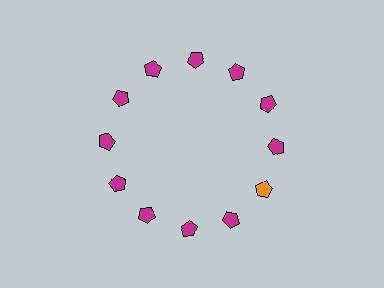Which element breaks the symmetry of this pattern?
The orange pentagon at roughly the 4 o'clock position breaks the symmetry. All other shapes are magenta pentagons.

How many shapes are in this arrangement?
There are 12 shapes arranged in a ring pattern.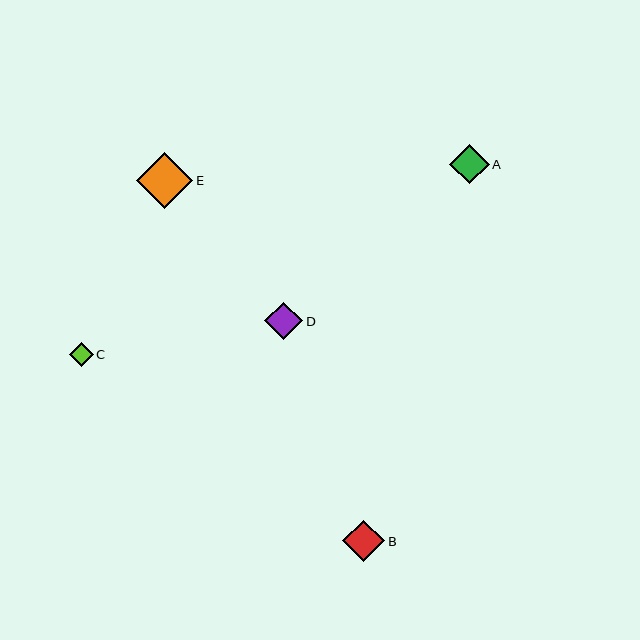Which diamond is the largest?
Diamond E is the largest with a size of approximately 56 pixels.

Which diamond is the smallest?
Diamond C is the smallest with a size of approximately 24 pixels.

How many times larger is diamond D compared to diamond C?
Diamond D is approximately 1.6 times the size of diamond C.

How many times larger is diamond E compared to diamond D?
Diamond E is approximately 1.5 times the size of diamond D.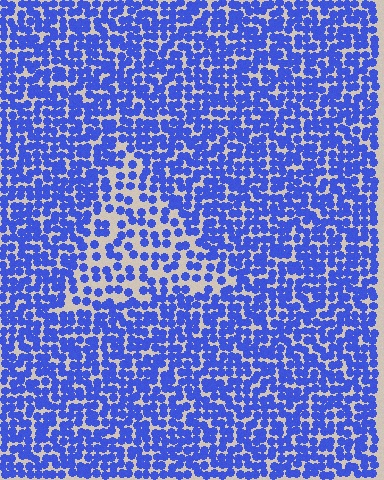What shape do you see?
I see a triangle.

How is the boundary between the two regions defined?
The boundary is defined by a change in element density (approximately 1.8x ratio). All elements are the same color, size, and shape.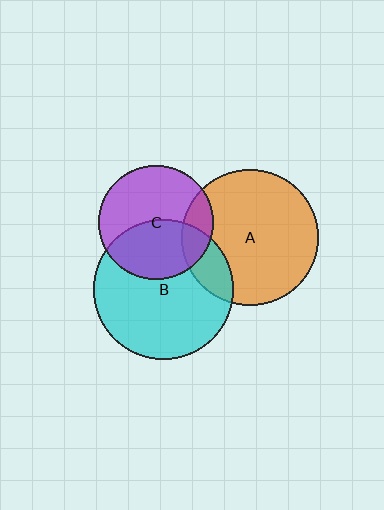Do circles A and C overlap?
Yes.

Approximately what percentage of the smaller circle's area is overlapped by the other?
Approximately 15%.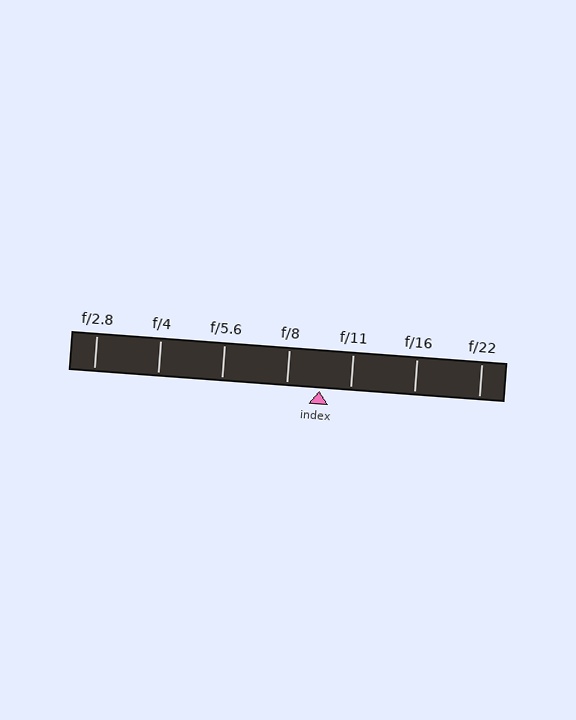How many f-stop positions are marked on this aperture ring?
There are 7 f-stop positions marked.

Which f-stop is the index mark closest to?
The index mark is closest to f/11.